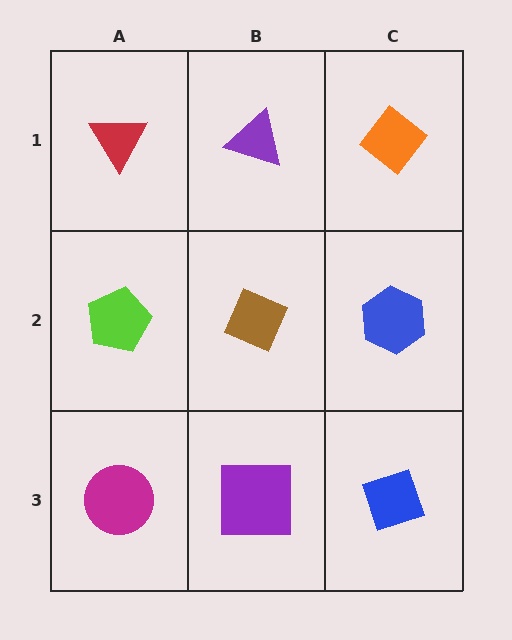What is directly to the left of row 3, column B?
A magenta circle.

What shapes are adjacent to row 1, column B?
A brown diamond (row 2, column B), a red triangle (row 1, column A), an orange diamond (row 1, column C).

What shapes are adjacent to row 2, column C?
An orange diamond (row 1, column C), a blue diamond (row 3, column C), a brown diamond (row 2, column B).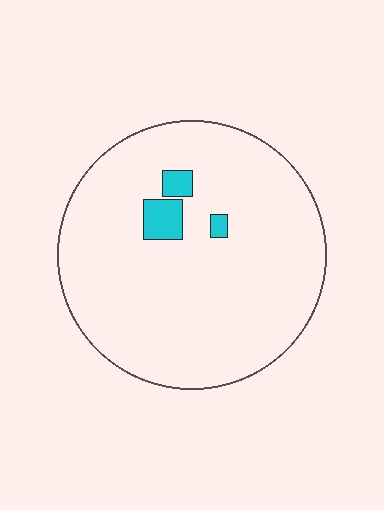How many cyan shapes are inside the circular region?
3.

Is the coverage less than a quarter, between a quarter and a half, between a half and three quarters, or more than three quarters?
Less than a quarter.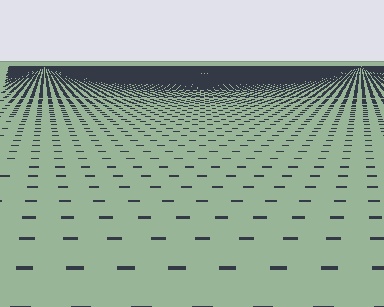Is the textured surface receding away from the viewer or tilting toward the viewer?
The surface is receding away from the viewer. Texture elements get smaller and denser toward the top.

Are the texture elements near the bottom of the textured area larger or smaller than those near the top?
Larger. Near the bottom, elements are closer to the viewer and appear at a bigger on-screen size.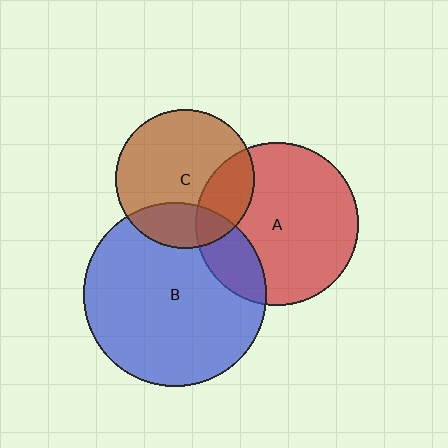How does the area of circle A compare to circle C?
Approximately 1.4 times.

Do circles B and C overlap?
Yes.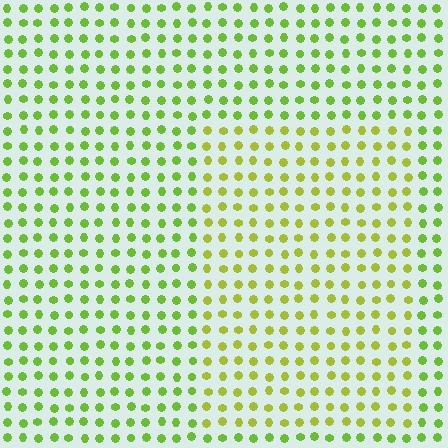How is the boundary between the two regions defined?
The boundary is defined purely by a slight shift in hue (about 26 degrees). Spacing, size, and orientation are identical on both sides.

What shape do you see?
I see a rectangle.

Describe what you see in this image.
The image is filled with small lime elements in a uniform arrangement. A rectangle-shaped region is visible where the elements are tinted to a slightly different hue, forming a subtle color boundary.